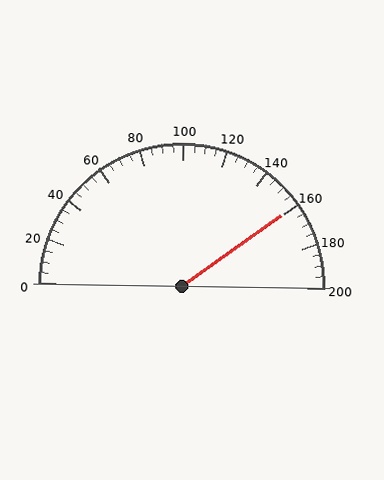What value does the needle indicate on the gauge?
The needle indicates approximately 160.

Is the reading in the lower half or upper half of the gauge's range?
The reading is in the upper half of the range (0 to 200).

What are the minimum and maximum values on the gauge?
The gauge ranges from 0 to 200.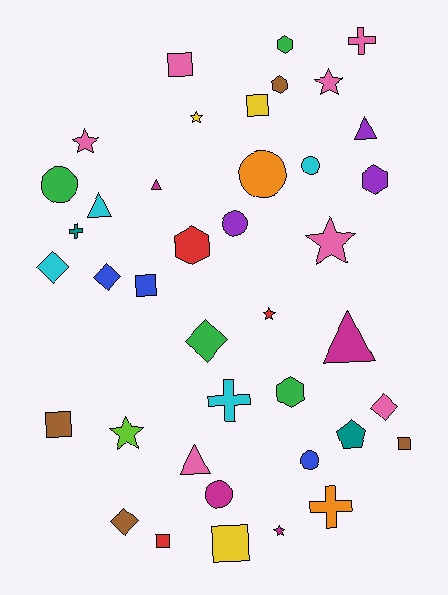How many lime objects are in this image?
There is 1 lime object.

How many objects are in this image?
There are 40 objects.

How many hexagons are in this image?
There are 5 hexagons.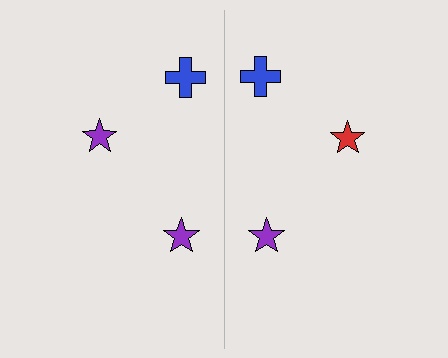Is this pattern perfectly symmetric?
No, the pattern is not perfectly symmetric. The red star on the right side breaks the symmetry — its mirror counterpart is purple.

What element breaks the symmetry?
The red star on the right side breaks the symmetry — its mirror counterpart is purple.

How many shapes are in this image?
There are 6 shapes in this image.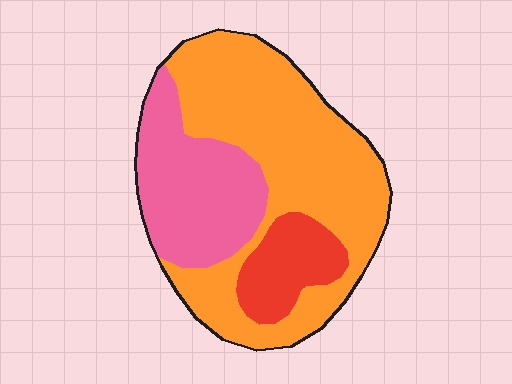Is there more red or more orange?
Orange.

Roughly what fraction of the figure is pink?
Pink takes up between a sixth and a third of the figure.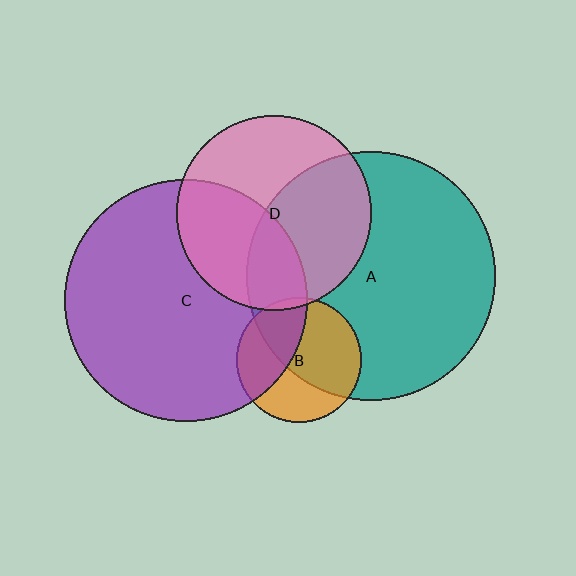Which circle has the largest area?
Circle A (teal).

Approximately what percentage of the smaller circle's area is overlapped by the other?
Approximately 15%.